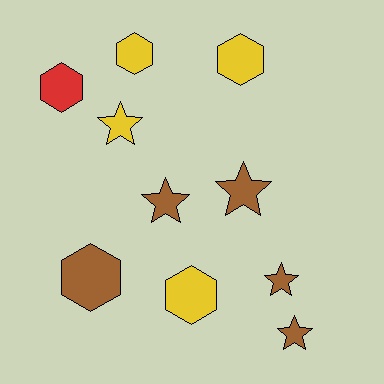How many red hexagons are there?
There is 1 red hexagon.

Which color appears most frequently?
Brown, with 5 objects.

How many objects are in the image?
There are 10 objects.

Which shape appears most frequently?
Hexagon, with 5 objects.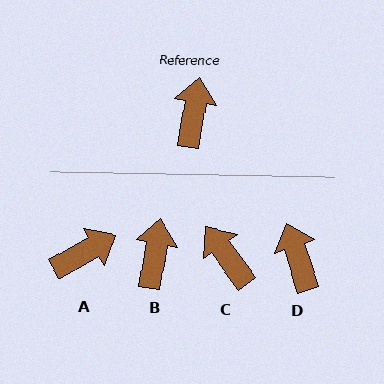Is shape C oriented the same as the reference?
No, it is off by about 45 degrees.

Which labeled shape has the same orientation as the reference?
B.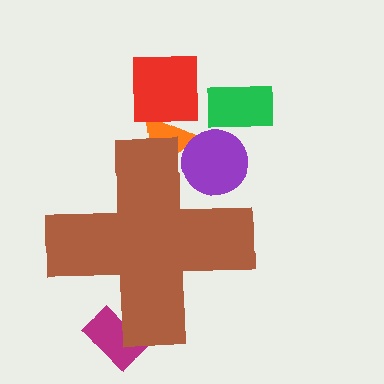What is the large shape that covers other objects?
A brown cross.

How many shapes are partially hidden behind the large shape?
3 shapes are partially hidden.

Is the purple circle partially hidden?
Yes, the purple circle is partially hidden behind the brown cross.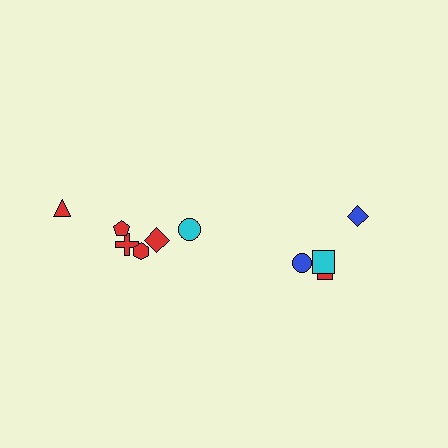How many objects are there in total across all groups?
There are 10 objects.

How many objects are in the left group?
There are 6 objects.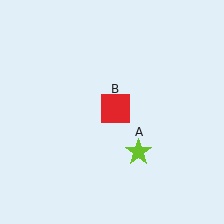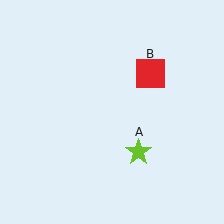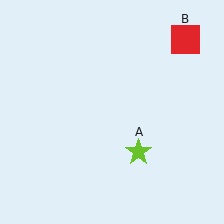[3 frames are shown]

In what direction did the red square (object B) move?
The red square (object B) moved up and to the right.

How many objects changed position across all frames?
1 object changed position: red square (object B).